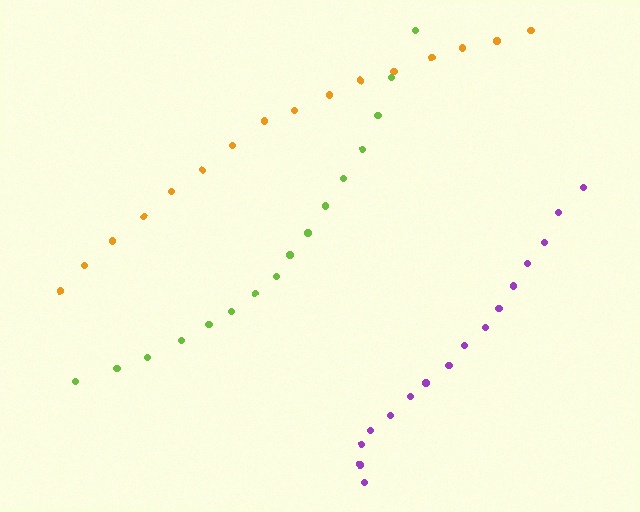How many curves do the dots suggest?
There are 3 distinct paths.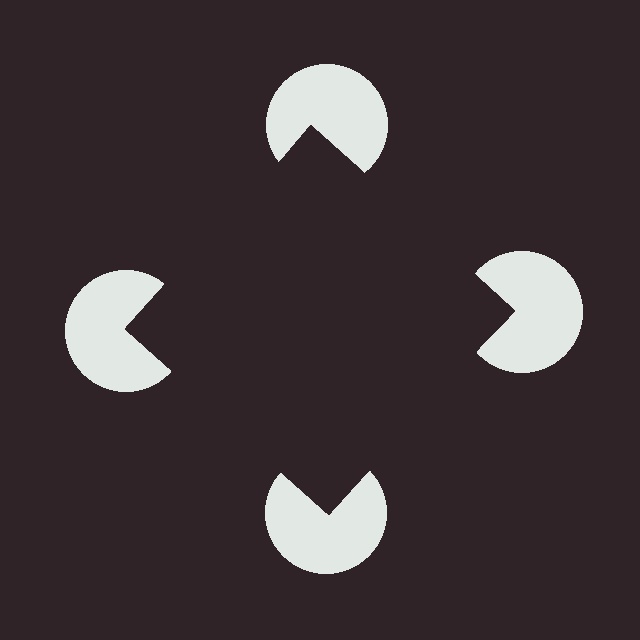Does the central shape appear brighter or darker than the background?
It typically appears slightly darker than the background, even though no actual brightness change is drawn.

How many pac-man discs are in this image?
There are 4 — one at each vertex of the illusory square.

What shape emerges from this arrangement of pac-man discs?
An illusory square — its edges are inferred from the aligned wedge cuts in the pac-man discs, not physically drawn.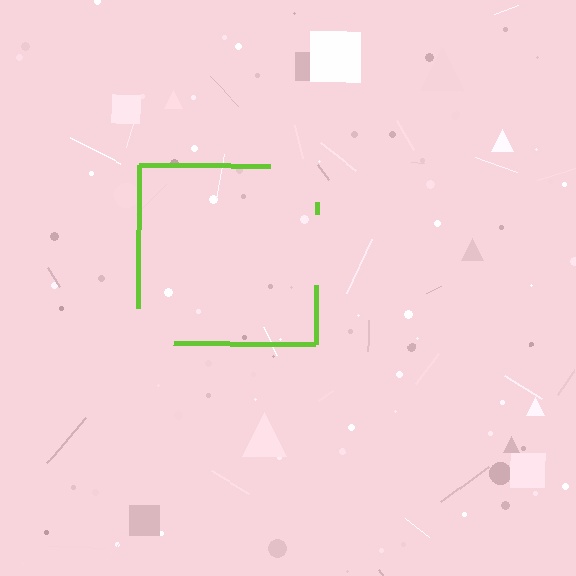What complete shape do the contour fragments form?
The contour fragments form a square.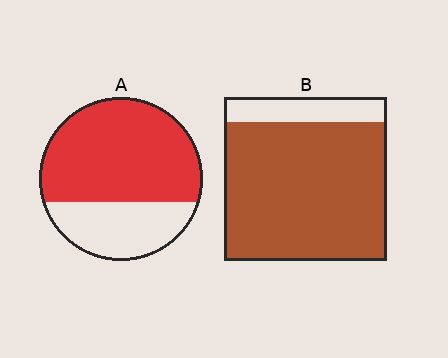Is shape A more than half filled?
Yes.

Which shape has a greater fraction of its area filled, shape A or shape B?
Shape B.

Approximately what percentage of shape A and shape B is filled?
A is approximately 70% and B is approximately 85%.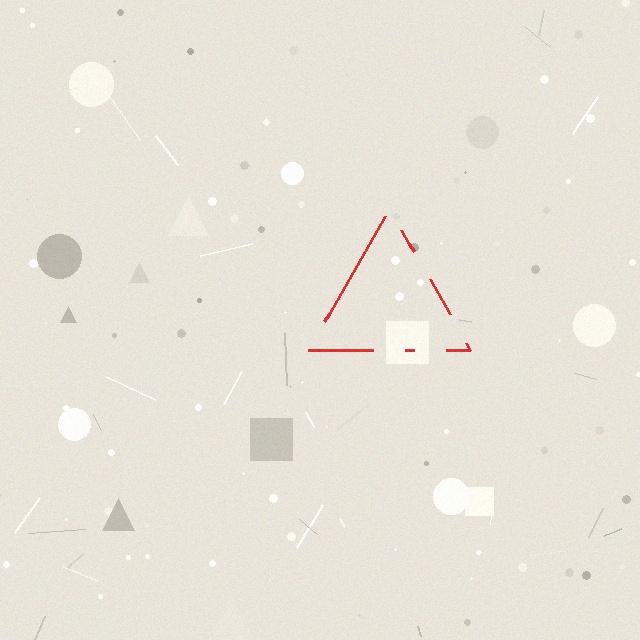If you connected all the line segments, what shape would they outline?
They would outline a triangle.